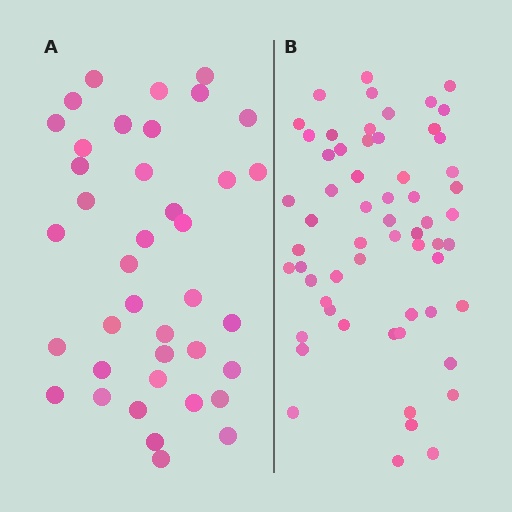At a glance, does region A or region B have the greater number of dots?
Region B (the right region) has more dots.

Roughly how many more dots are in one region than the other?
Region B has approximately 20 more dots than region A.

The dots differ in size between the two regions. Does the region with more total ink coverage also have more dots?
No. Region A has more total ink coverage because its dots are larger, but region B actually contains more individual dots. Total area can be misleading — the number of items is what matters here.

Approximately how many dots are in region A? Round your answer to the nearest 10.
About 40 dots. (The exact count is 39, which rounds to 40.)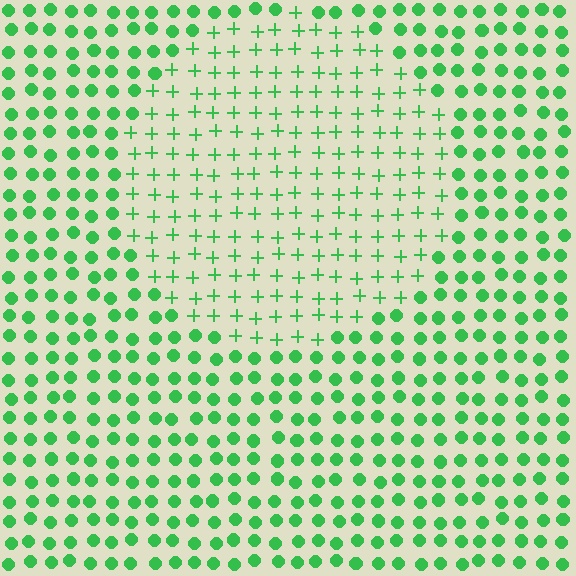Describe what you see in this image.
The image is filled with small green elements arranged in a uniform grid. A circle-shaped region contains plus signs, while the surrounding area contains circles. The boundary is defined purely by the change in element shape.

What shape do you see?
I see a circle.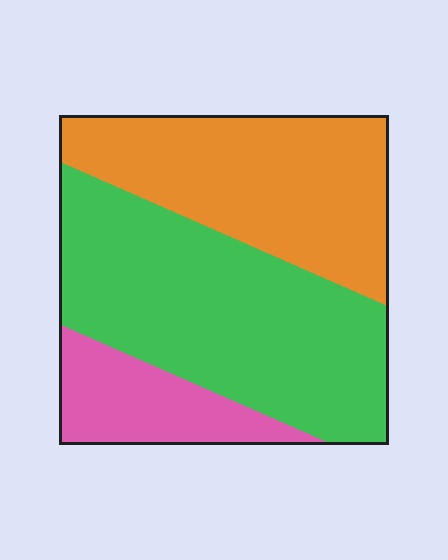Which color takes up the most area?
Green, at roughly 50%.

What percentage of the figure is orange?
Orange takes up between a quarter and a half of the figure.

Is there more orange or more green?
Green.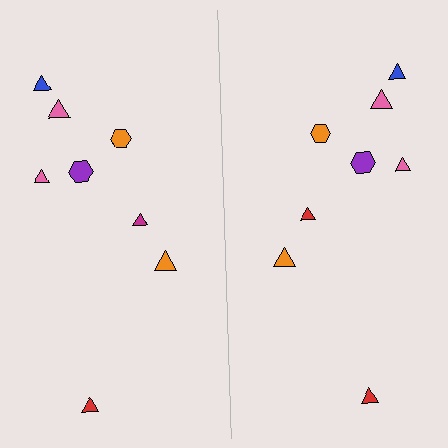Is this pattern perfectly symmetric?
No, the pattern is not perfectly symmetric. The red triangle on the right side breaks the symmetry — its mirror counterpart is magenta.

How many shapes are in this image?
There are 16 shapes in this image.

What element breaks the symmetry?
The red triangle on the right side breaks the symmetry — its mirror counterpart is magenta.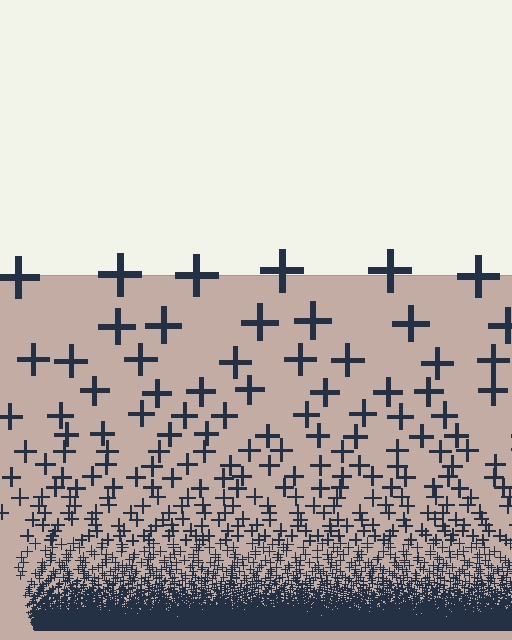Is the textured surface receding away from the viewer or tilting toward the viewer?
The surface appears to tilt toward the viewer. Texture elements get larger and sparser toward the top.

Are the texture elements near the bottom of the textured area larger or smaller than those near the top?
Smaller. The gradient is inverted — elements near the bottom are smaller and denser.